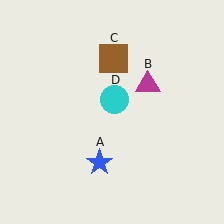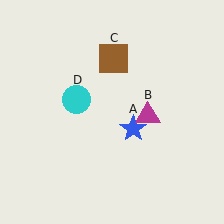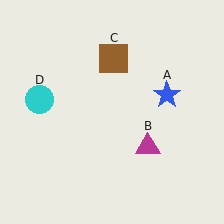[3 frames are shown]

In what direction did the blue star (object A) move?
The blue star (object A) moved up and to the right.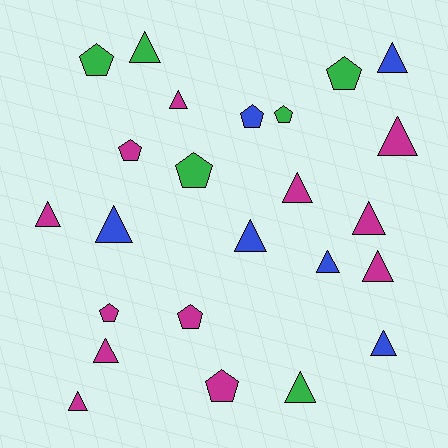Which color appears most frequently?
Magenta, with 12 objects.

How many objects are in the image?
There are 24 objects.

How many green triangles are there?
There are 2 green triangles.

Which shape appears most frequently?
Triangle, with 15 objects.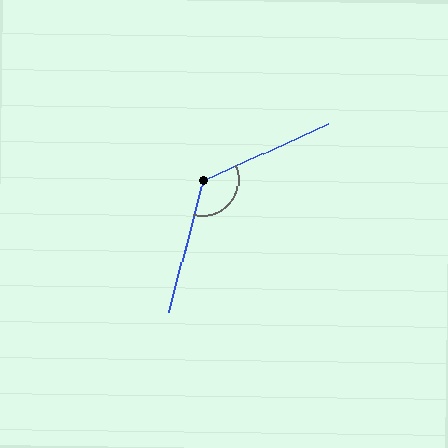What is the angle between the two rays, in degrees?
Approximately 129 degrees.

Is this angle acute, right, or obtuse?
It is obtuse.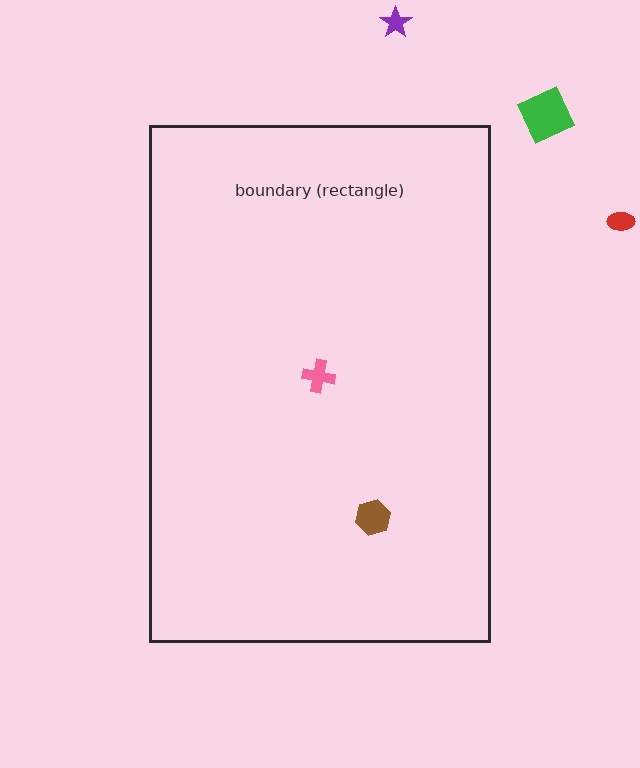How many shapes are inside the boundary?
2 inside, 3 outside.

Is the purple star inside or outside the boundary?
Outside.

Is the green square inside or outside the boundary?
Outside.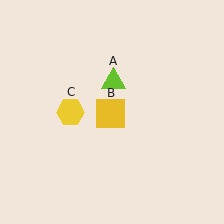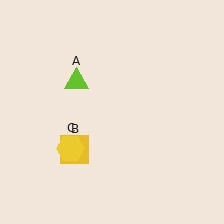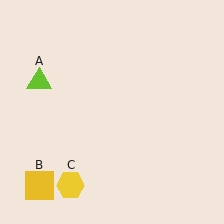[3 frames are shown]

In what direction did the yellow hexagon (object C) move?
The yellow hexagon (object C) moved down.